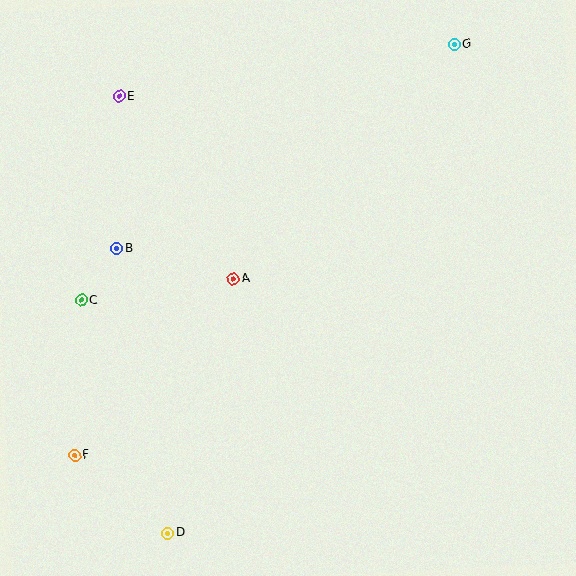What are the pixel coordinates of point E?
Point E is at (119, 96).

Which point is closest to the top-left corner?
Point E is closest to the top-left corner.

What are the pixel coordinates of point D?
Point D is at (168, 533).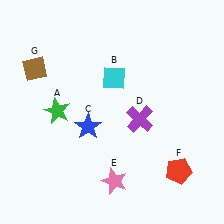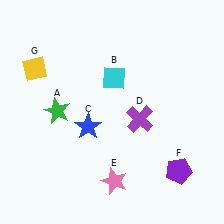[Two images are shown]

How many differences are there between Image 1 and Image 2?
There are 2 differences between the two images.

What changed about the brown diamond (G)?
In Image 1, G is brown. In Image 2, it changed to yellow.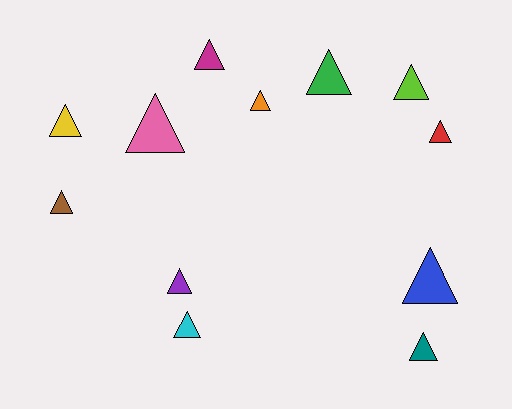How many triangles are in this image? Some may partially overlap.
There are 12 triangles.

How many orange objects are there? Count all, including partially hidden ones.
There is 1 orange object.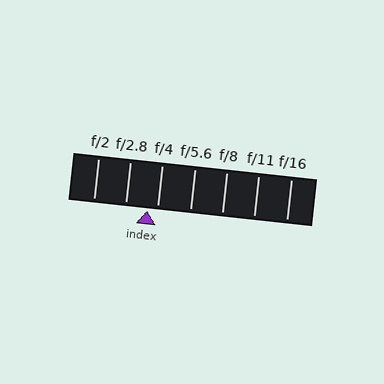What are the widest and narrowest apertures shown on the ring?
The widest aperture shown is f/2 and the narrowest is f/16.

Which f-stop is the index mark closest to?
The index mark is closest to f/4.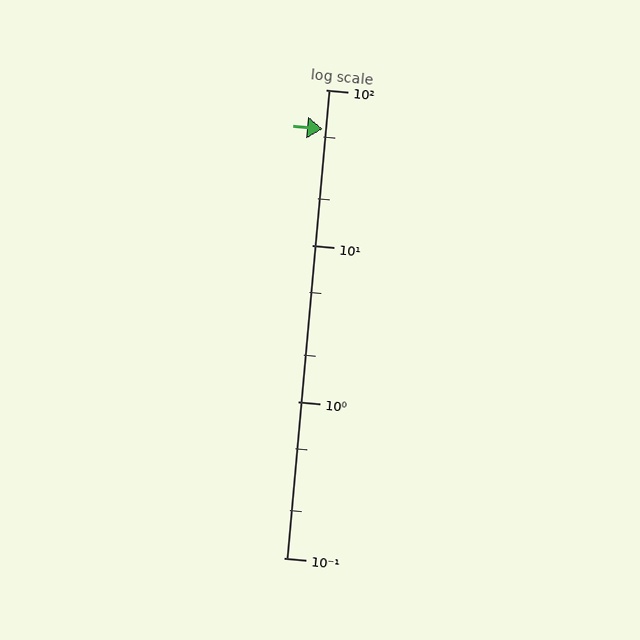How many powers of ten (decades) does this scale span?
The scale spans 3 decades, from 0.1 to 100.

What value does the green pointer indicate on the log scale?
The pointer indicates approximately 56.